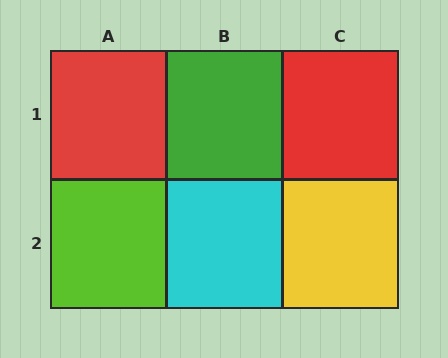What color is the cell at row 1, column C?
Red.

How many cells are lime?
1 cell is lime.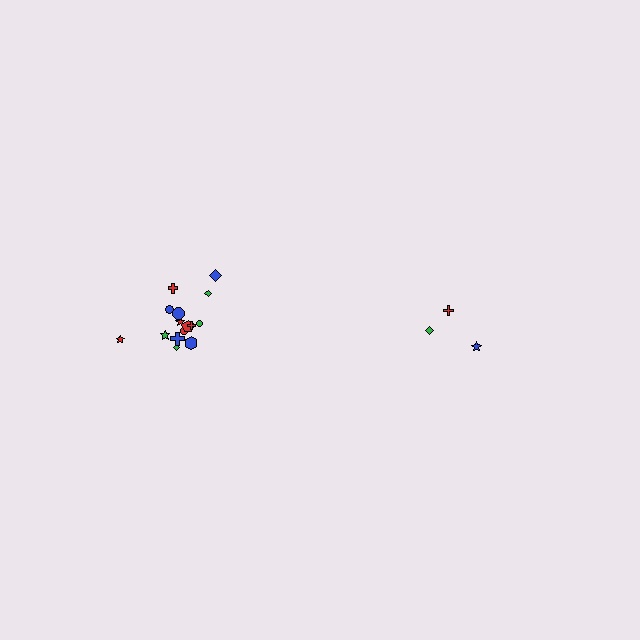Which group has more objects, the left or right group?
The left group.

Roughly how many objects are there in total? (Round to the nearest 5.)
Roughly 20 objects in total.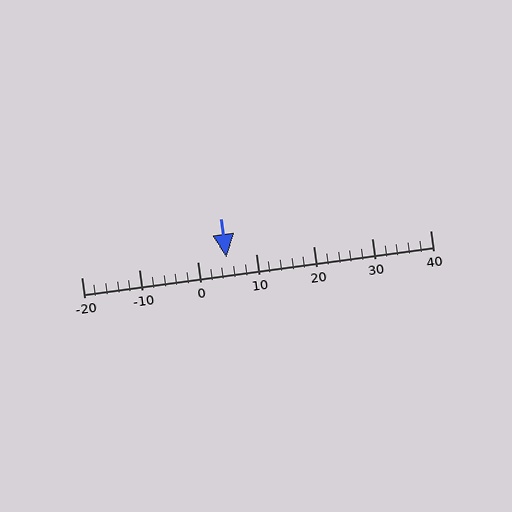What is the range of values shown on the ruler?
The ruler shows values from -20 to 40.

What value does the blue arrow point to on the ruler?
The blue arrow points to approximately 5.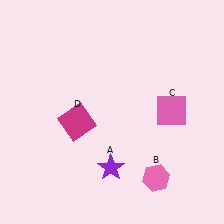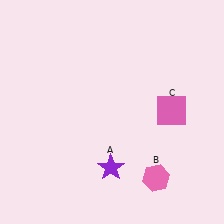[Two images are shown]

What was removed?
The magenta square (D) was removed in Image 2.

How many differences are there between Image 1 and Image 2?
There is 1 difference between the two images.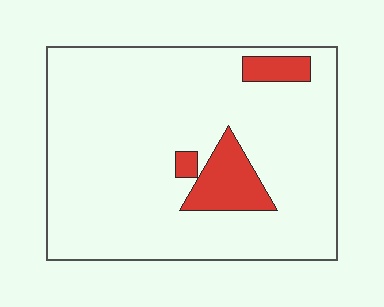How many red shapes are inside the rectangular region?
3.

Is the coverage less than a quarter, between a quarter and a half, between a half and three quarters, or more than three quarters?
Less than a quarter.